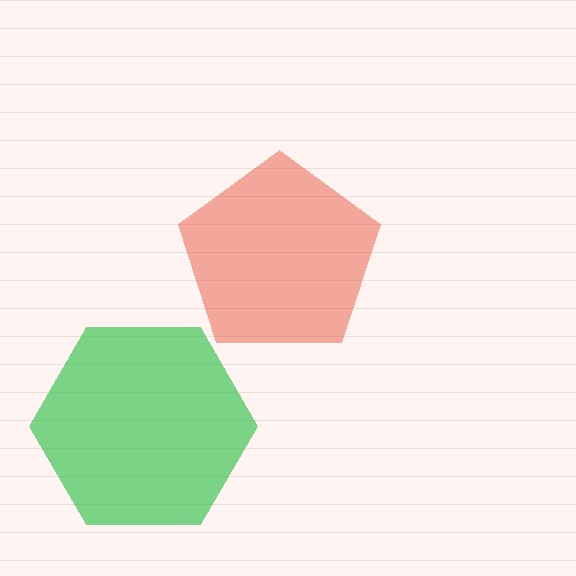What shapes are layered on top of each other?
The layered shapes are: a red pentagon, a green hexagon.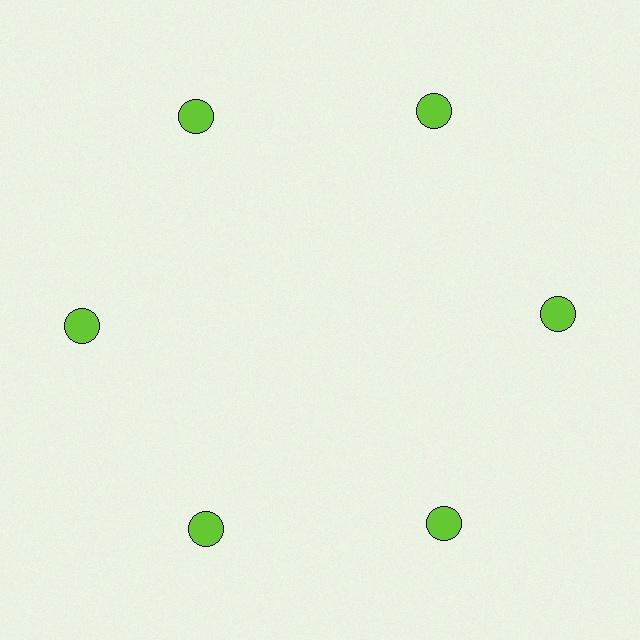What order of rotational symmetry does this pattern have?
This pattern has 6-fold rotational symmetry.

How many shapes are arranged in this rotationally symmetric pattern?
There are 6 shapes, arranged in 6 groups of 1.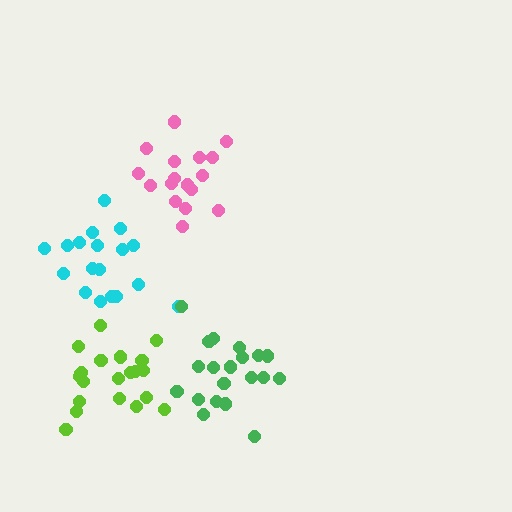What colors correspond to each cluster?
The clusters are colored: cyan, pink, green, lime.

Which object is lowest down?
The lime cluster is bottommost.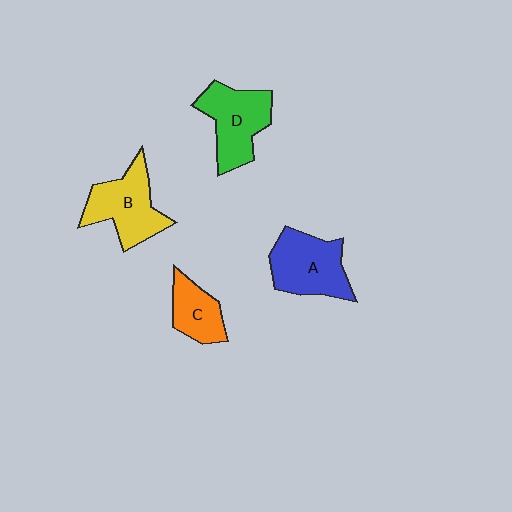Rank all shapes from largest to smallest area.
From largest to smallest: A (blue), B (yellow), D (green), C (orange).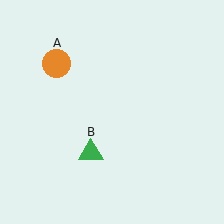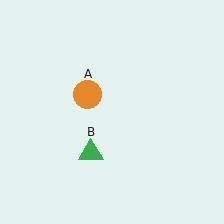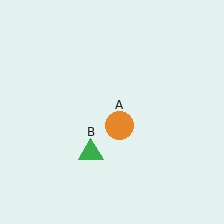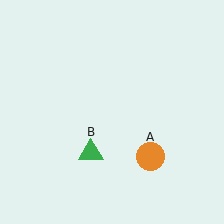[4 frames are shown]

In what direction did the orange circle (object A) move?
The orange circle (object A) moved down and to the right.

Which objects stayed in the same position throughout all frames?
Green triangle (object B) remained stationary.